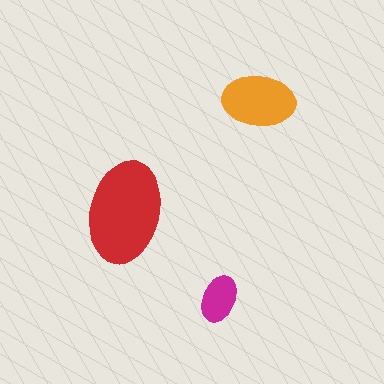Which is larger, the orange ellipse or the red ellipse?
The red one.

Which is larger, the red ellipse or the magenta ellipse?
The red one.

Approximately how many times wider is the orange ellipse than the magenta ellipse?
About 1.5 times wider.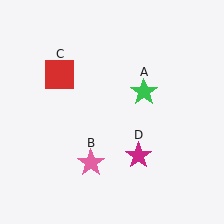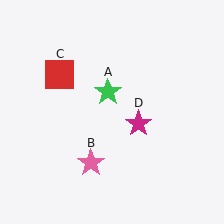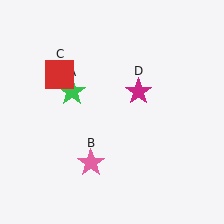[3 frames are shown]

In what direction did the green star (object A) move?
The green star (object A) moved left.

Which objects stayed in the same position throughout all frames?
Pink star (object B) and red square (object C) remained stationary.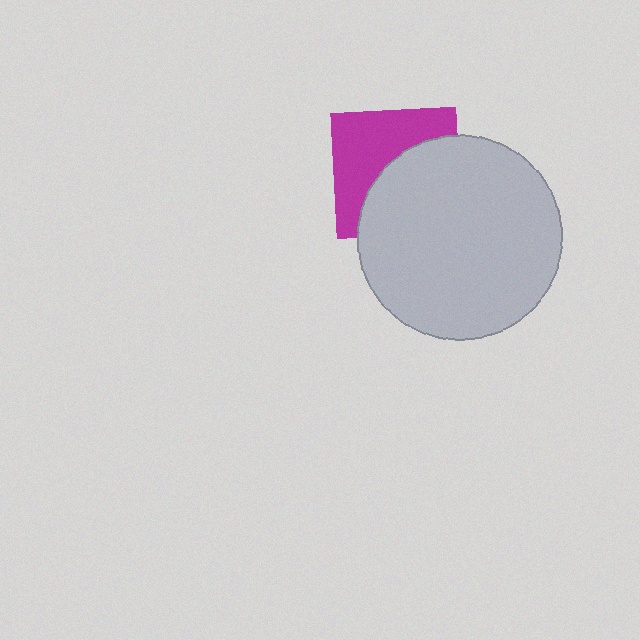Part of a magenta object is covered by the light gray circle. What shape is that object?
It is a square.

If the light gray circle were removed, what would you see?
You would see the complete magenta square.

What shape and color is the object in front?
The object in front is a light gray circle.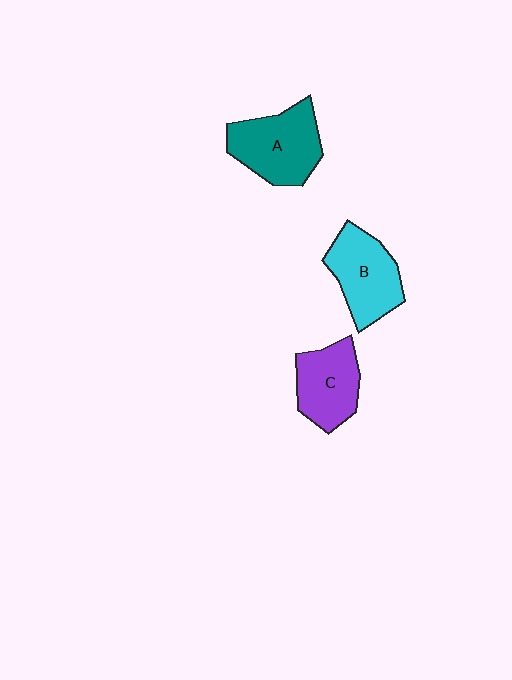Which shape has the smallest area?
Shape C (purple).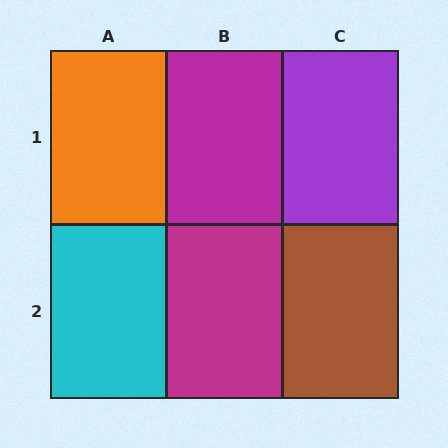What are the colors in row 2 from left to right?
Cyan, magenta, brown.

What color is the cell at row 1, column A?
Orange.